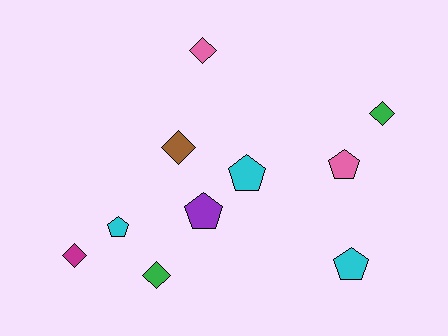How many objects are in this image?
There are 10 objects.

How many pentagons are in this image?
There are 5 pentagons.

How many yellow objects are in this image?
There are no yellow objects.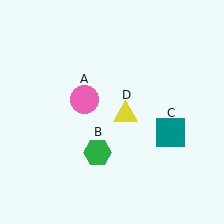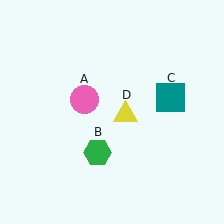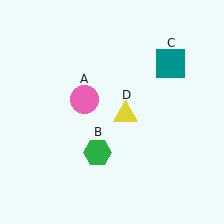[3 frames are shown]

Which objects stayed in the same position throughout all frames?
Pink circle (object A) and green hexagon (object B) and yellow triangle (object D) remained stationary.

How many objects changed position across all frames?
1 object changed position: teal square (object C).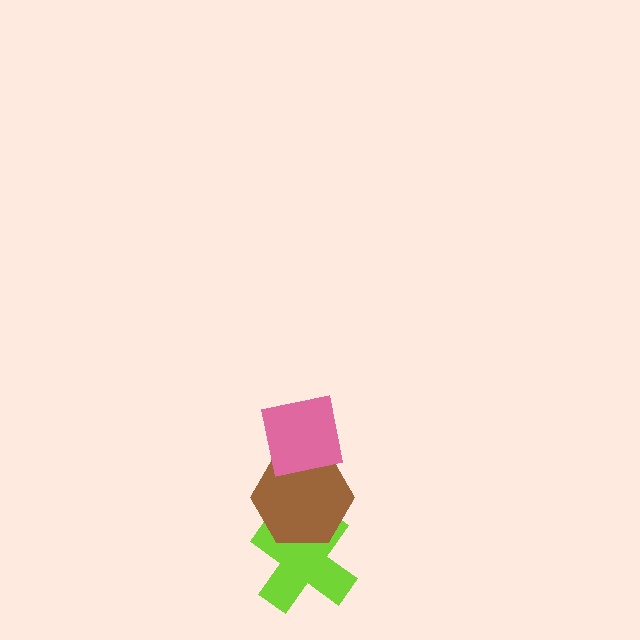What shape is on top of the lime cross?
The brown hexagon is on top of the lime cross.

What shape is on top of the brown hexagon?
The pink square is on top of the brown hexagon.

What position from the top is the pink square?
The pink square is 1st from the top.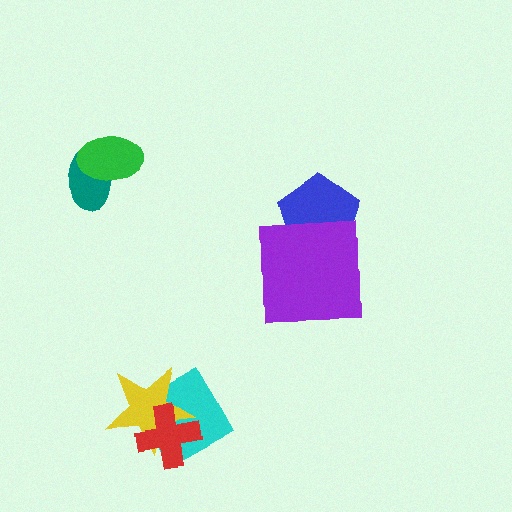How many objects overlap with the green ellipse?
1 object overlaps with the green ellipse.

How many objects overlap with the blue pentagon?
1 object overlaps with the blue pentagon.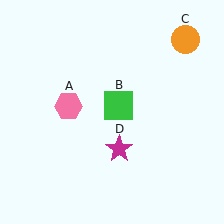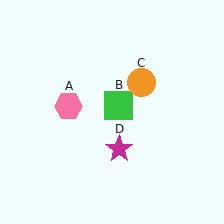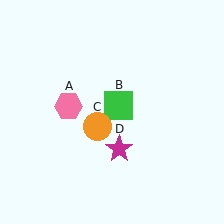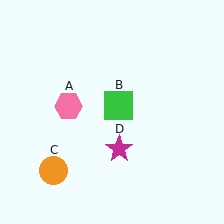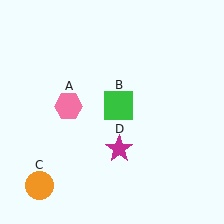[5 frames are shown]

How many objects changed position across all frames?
1 object changed position: orange circle (object C).